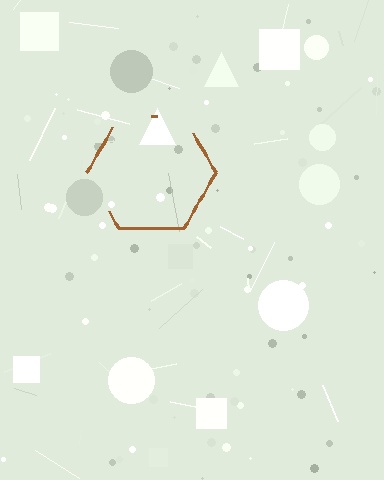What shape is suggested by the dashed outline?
The dashed outline suggests a hexagon.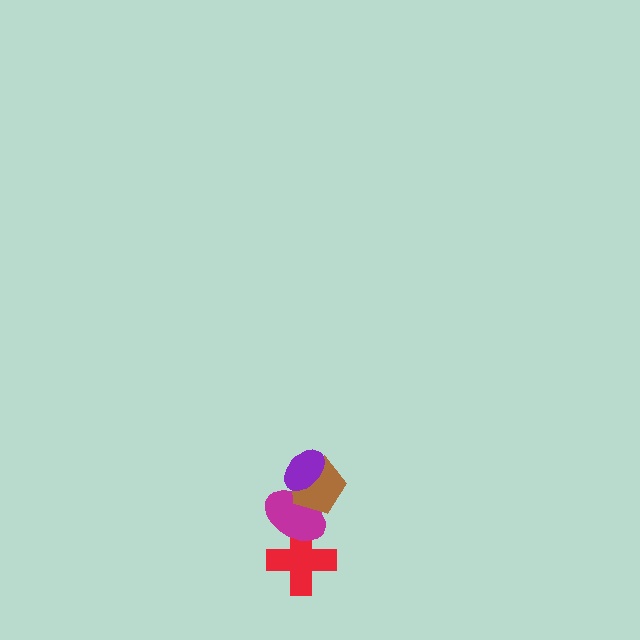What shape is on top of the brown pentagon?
The purple ellipse is on top of the brown pentagon.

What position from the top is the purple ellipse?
The purple ellipse is 1st from the top.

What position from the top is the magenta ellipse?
The magenta ellipse is 3rd from the top.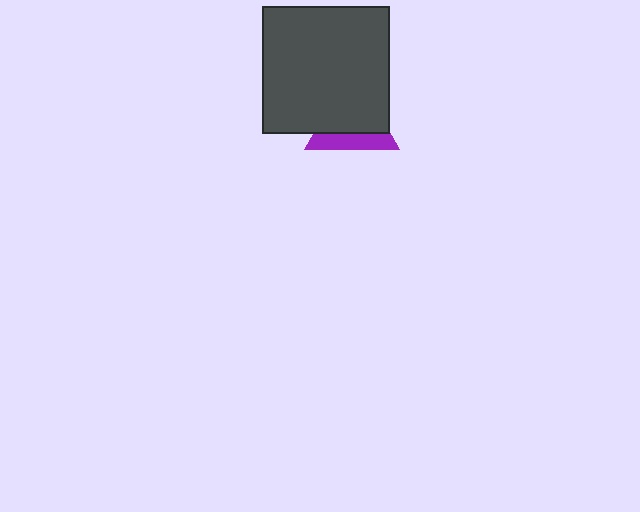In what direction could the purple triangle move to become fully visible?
The purple triangle could move down. That would shift it out from behind the dark gray square entirely.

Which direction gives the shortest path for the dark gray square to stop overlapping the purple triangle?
Moving up gives the shortest separation.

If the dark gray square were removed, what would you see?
You would see the complete purple triangle.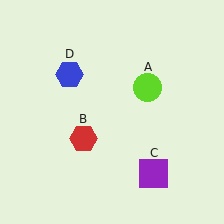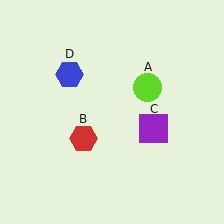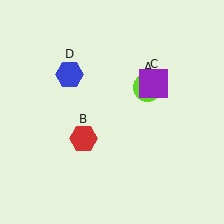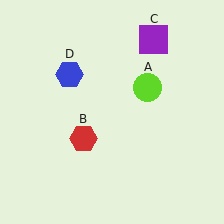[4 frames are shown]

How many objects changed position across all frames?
1 object changed position: purple square (object C).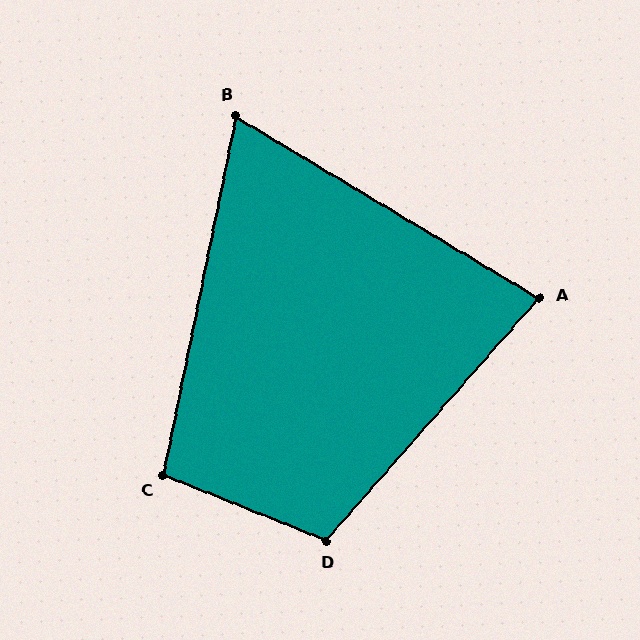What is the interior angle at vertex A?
Approximately 80 degrees (acute).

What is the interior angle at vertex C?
Approximately 100 degrees (obtuse).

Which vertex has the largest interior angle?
D, at approximately 110 degrees.